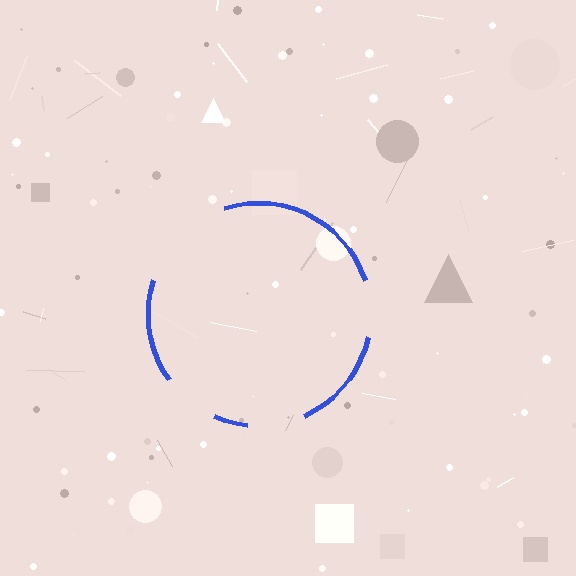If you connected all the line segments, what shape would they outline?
They would outline a circle.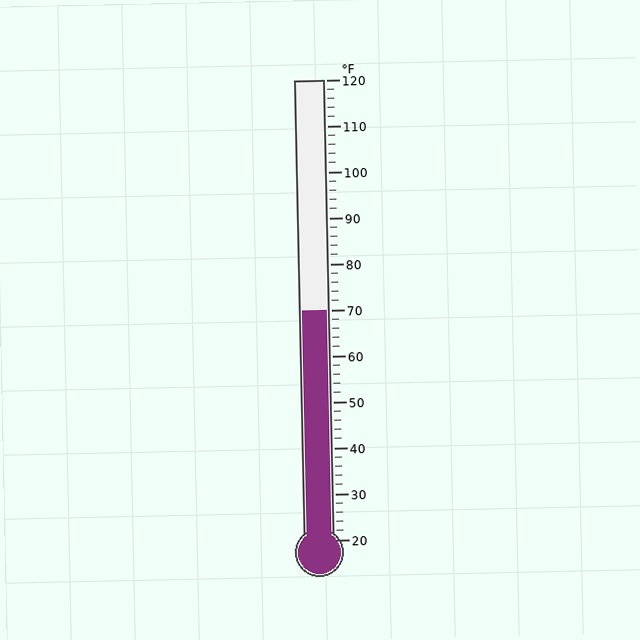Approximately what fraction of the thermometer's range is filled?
The thermometer is filled to approximately 50% of its range.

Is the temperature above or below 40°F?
The temperature is above 40°F.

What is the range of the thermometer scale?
The thermometer scale ranges from 20°F to 120°F.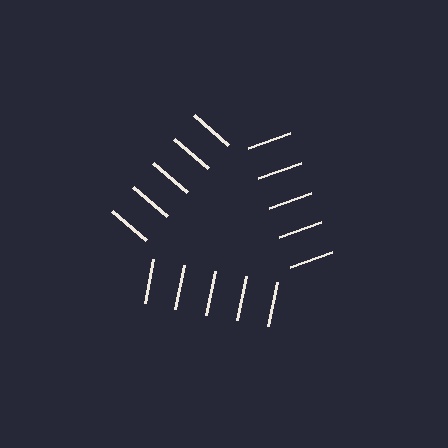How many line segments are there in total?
15 — 5 along each of the 3 edges.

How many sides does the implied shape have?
3 sides — the line-ends trace a triangle.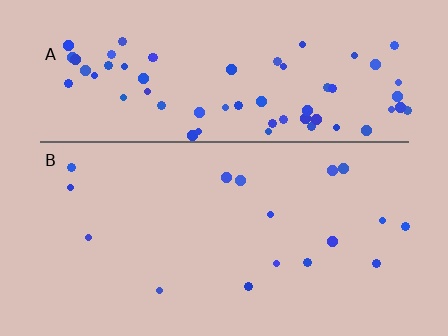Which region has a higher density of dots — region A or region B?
A (the top).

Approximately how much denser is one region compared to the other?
Approximately 4.4× — region A over region B.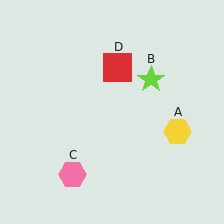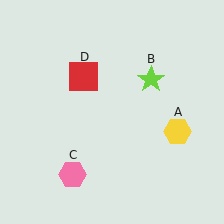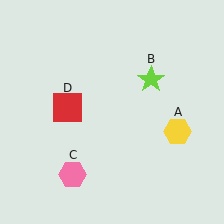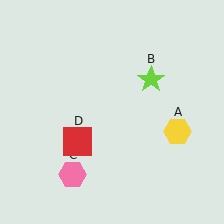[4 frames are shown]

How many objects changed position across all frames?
1 object changed position: red square (object D).